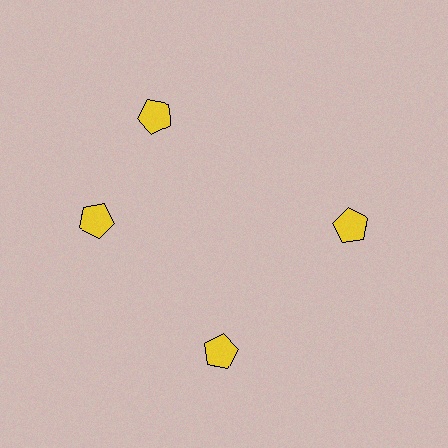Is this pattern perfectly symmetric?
No. The 4 yellow pentagons are arranged in a ring, but one element near the 12 o'clock position is rotated out of alignment along the ring, breaking the 4-fold rotational symmetry.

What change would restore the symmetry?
The symmetry would be restored by rotating it back into even spacing with its neighbors so that all 4 pentagons sit at equal angles and equal distance from the center.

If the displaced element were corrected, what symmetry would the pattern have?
It would have 4-fold rotational symmetry — the pattern would map onto itself every 90 degrees.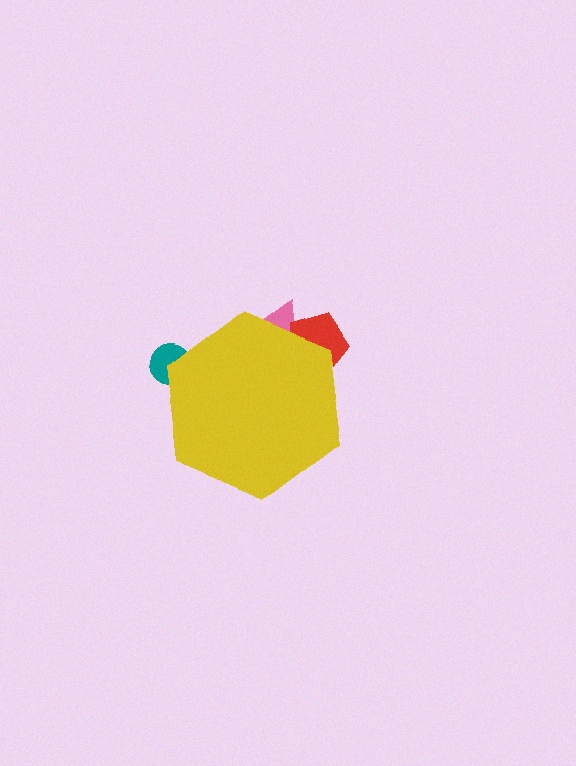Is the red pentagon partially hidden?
Yes, the red pentagon is partially hidden behind the yellow hexagon.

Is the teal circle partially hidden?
Yes, the teal circle is partially hidden behind the yellow hexagon.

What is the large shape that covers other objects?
A yellow hexagon.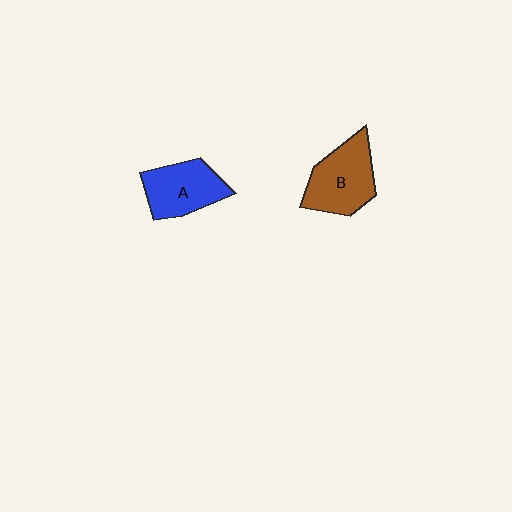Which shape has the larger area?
Shape B (brown).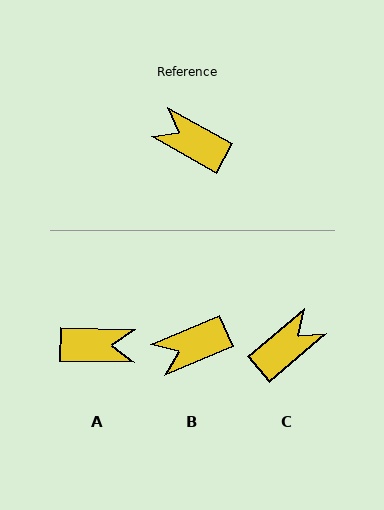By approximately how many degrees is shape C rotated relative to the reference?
Approximately 110 degrees clockwise.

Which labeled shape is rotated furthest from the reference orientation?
A, about 152 degrees away.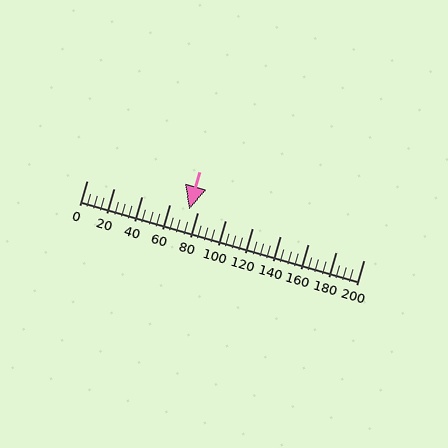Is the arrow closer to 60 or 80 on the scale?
The arrow is closer to 80.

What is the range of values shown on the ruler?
The ruler shows values from 0 to 200.